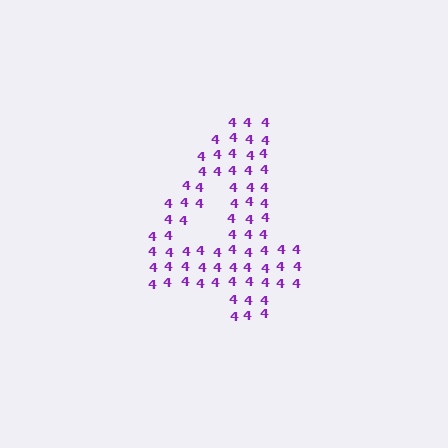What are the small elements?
The small elements are digit 4's.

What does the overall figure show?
The overall figure shows the digit 4.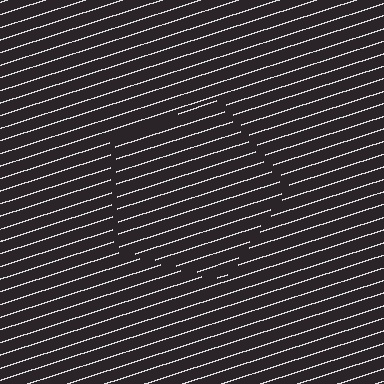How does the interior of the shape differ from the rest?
The interior of the shape contains the same grating, shifted by half a period — the contour is defined by the phase discontinuity where line-ends from the inner and outer gratings abut.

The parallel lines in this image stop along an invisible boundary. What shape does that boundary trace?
An illusory pentagon. The interior of the shape contains the same grating, shifted by half a period — the contour is defined by the phase discontinuity where line-ends from the inner and outer gratings abut.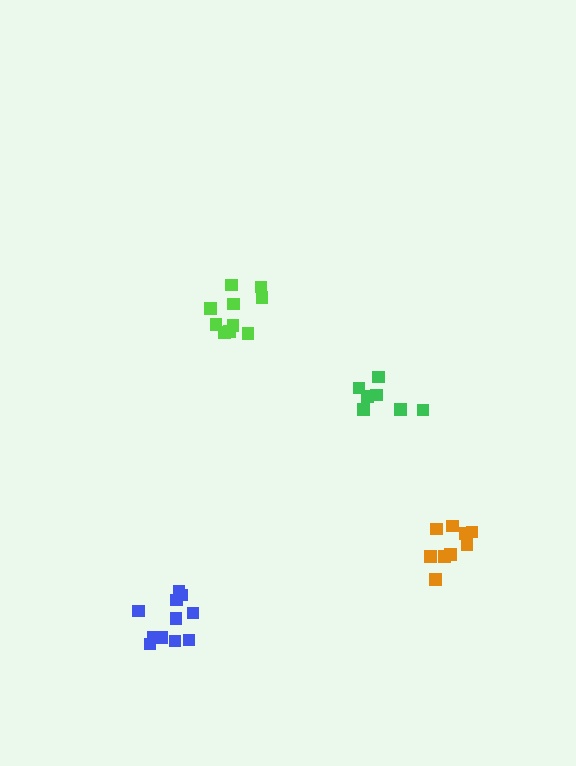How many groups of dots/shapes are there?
There are 4 groups.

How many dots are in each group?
Group 1: 9 dots, Group 2: 11 dots, Group 3: 7 dots, Group 4: 10 dots (37 total).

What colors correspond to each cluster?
The clusters are colored: orange, blue, green, lime.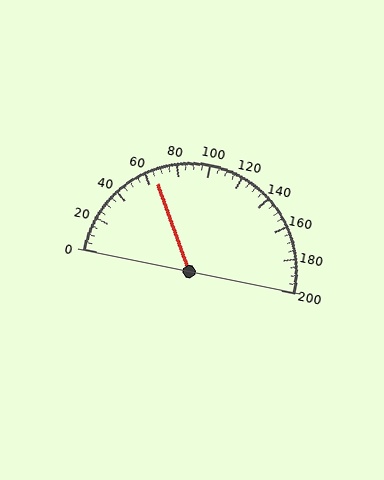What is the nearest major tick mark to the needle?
The nearest major tick mark is 60.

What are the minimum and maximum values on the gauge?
The gauge ranges from 0 to 200.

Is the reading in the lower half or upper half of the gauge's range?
The reading is in the lower half of the range (0 to 200).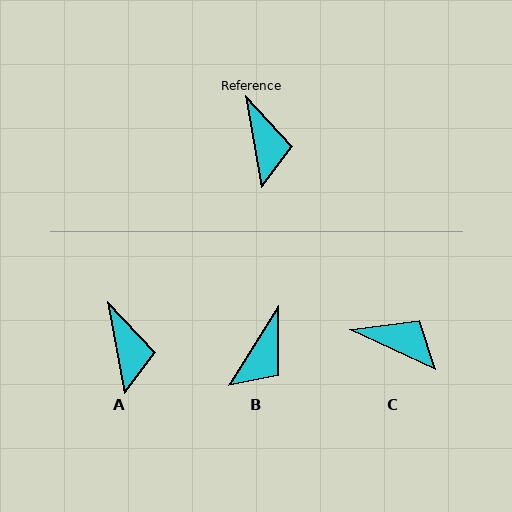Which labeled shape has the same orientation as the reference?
A.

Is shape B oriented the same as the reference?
No, it is off by about 42 degrees.